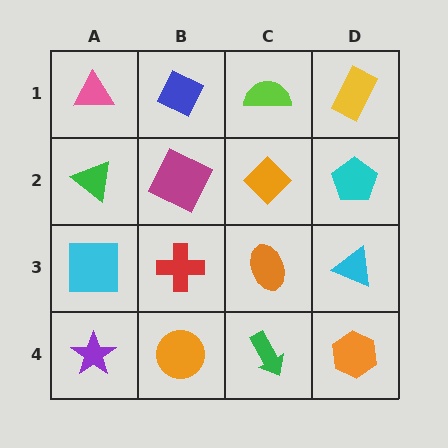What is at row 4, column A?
A purple star.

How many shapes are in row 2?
4 shapes.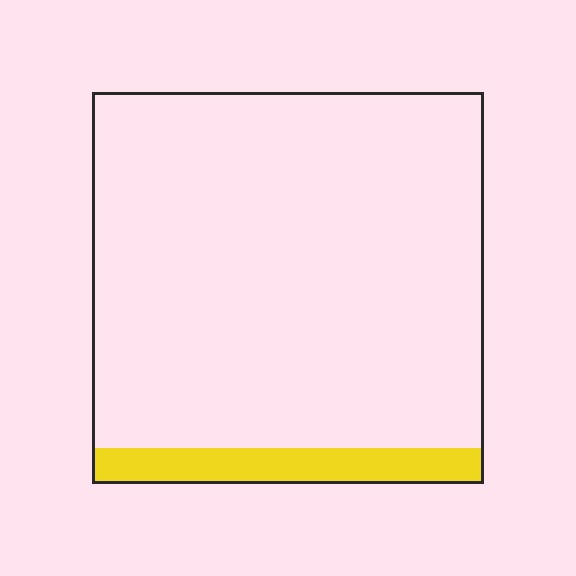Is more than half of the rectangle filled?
No.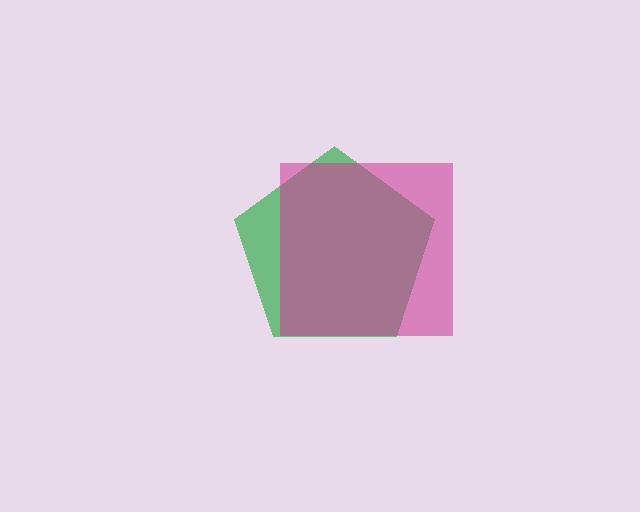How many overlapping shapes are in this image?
There are 2 overlapping shapes in the image.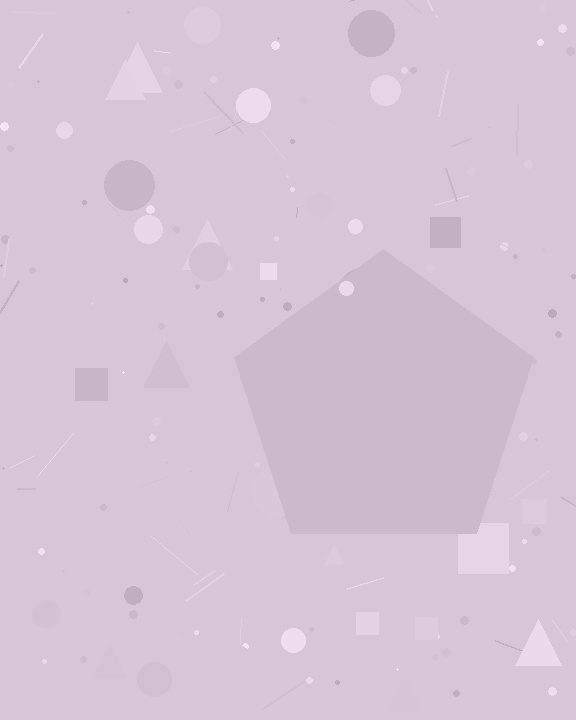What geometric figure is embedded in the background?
A pentagon is embedded in the background.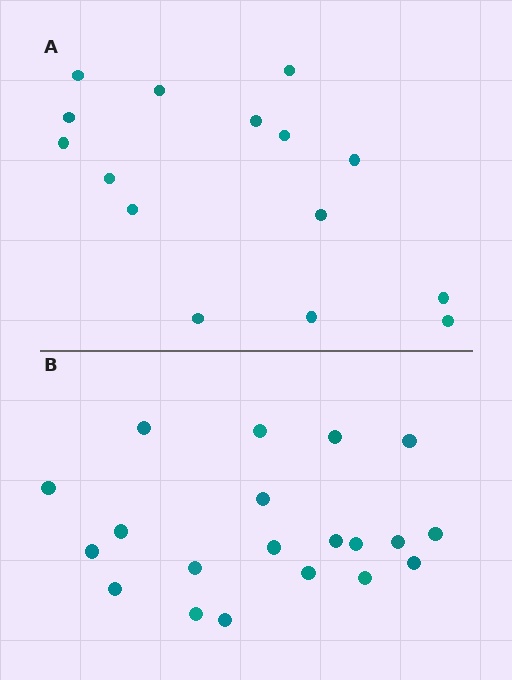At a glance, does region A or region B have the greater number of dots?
Region B (the bottom region) has more dots.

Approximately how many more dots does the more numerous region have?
Region B has about 5 more dots than region A.